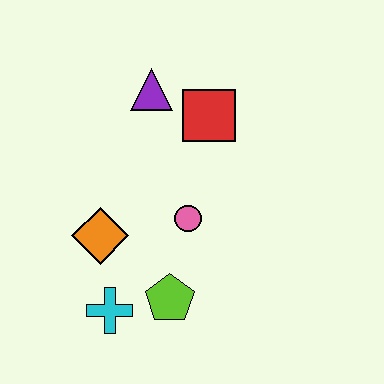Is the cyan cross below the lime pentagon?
Yes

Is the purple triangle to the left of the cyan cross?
No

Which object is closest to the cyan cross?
The lime pentagon is closest to the cyan cross.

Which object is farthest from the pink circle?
The purple triangle is farthest from the pink circle.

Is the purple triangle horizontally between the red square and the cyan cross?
Yes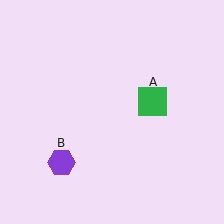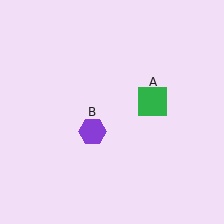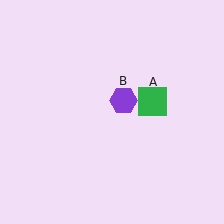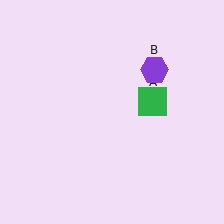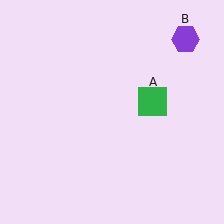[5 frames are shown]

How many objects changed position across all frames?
1 object changed position: purple hexagon (object B).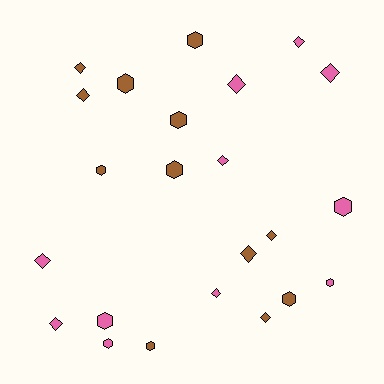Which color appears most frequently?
Brown, with 12 objects.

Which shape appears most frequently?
Diamond, with 12 objects.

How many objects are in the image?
There are 23 objects.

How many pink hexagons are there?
There are 4 pink hexagons.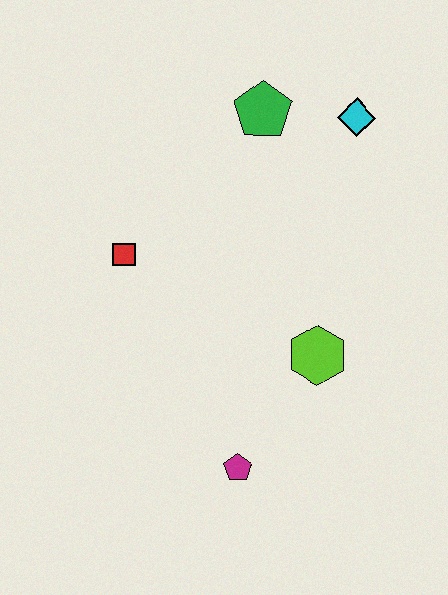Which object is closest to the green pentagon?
The cyan diamond is closest to the green pentagon.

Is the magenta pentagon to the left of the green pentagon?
Yes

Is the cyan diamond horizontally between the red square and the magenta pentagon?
No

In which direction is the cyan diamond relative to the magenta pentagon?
The cyan diamond is above the magenta pentagon.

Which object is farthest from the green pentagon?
The magenta pentagon is farthest from the green pentagon.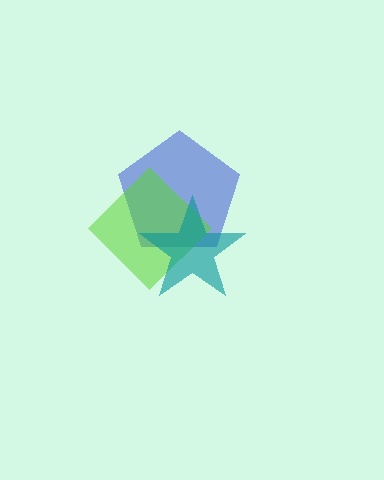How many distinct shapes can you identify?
There are 3 distinct shapes: a blue pentagon, a lime diamond, a teal star.